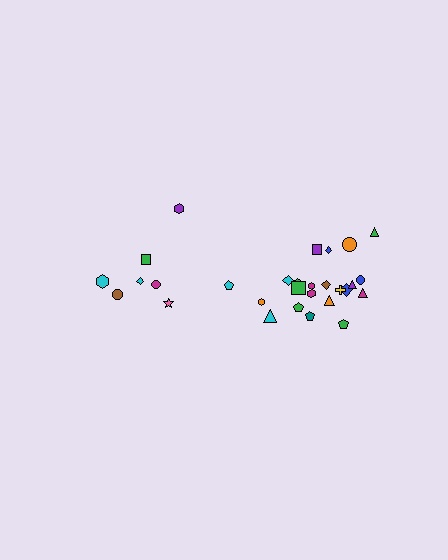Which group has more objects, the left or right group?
The right group.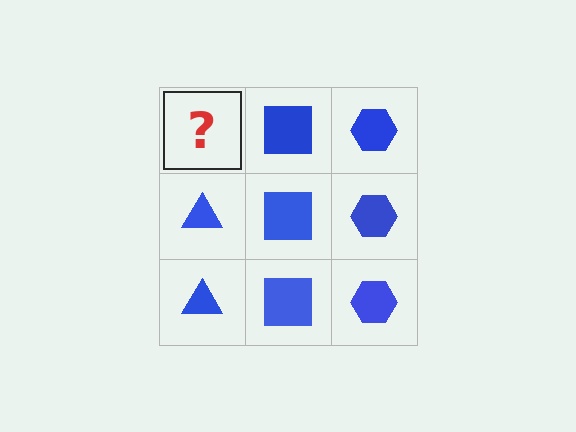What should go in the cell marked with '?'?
The missing cell should contain a blue triangle.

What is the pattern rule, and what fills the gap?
The rule is that each column has a consistent shape. The gap should be filled with a blue triangle.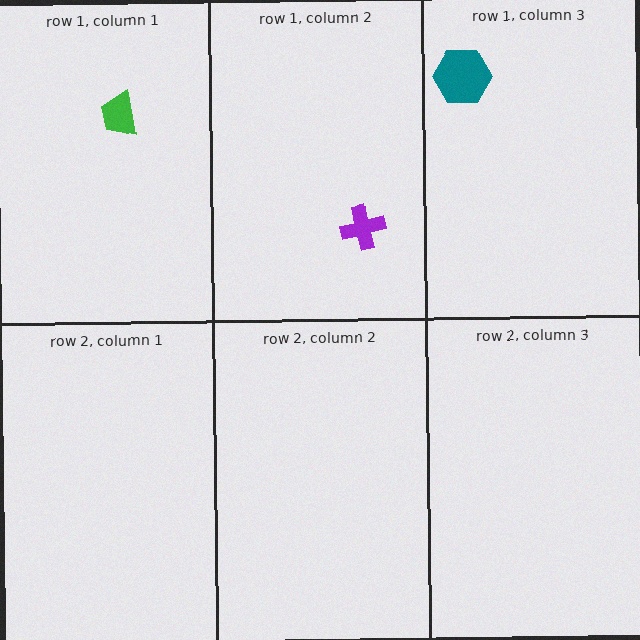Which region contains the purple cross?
The row 1, column 2 region.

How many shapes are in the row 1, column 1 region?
1.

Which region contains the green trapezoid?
The row 1, column 1 region.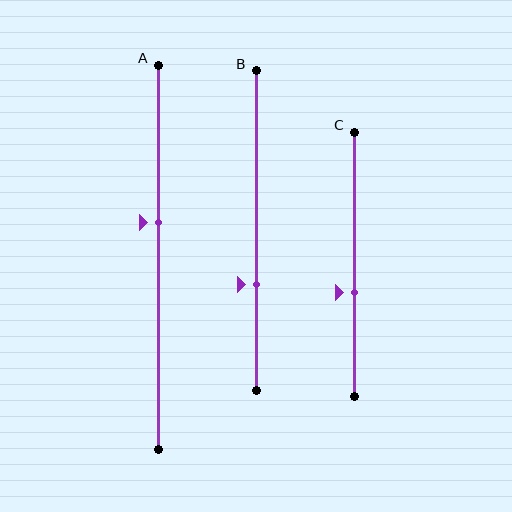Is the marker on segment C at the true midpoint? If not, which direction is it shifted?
No, the marker on segment C is shifted downward by about 11% of the segment length.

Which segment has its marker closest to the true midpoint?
Segment A has its marker closest to the true midpoint.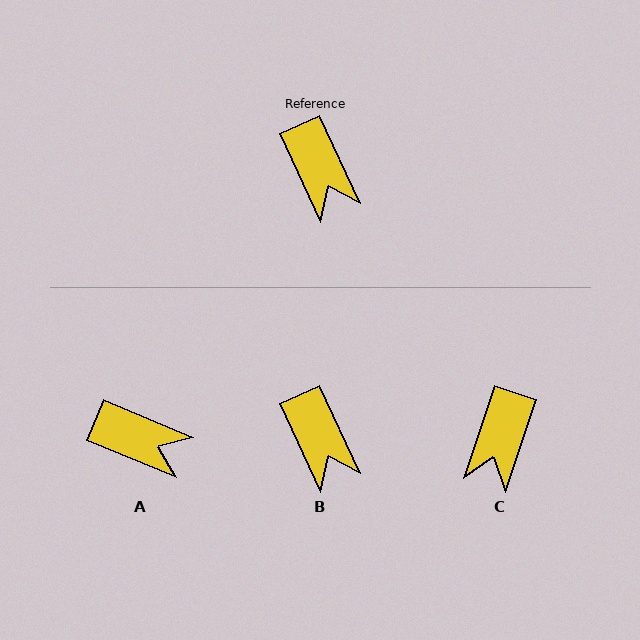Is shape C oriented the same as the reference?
No, it is off by about 43 degrees.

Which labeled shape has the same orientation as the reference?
B.